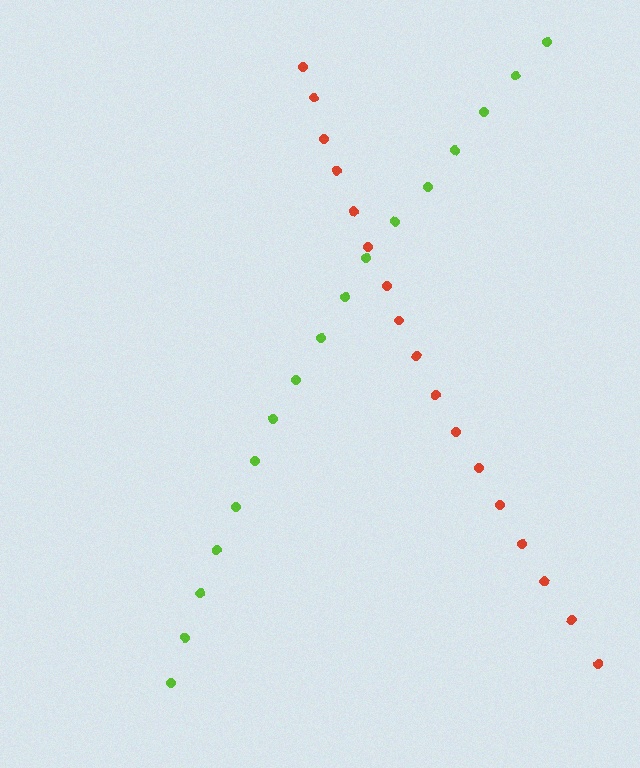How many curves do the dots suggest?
There are 2 distinct paths.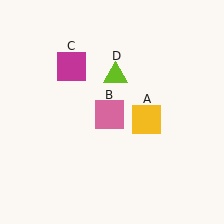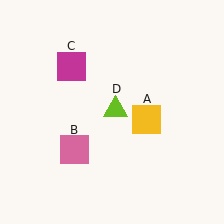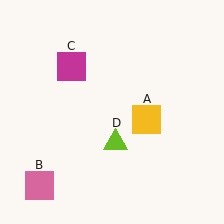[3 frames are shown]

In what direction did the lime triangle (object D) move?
The lime triangle (object D) moved down.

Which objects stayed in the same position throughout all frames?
Yellow square (object A) and magenta square (object C) remained stationary.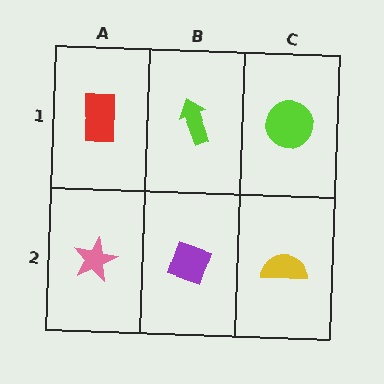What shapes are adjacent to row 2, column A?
A red rectangle (row 1, column A), a purple diamond (row 2, column B).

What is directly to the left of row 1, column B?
A red rectangle.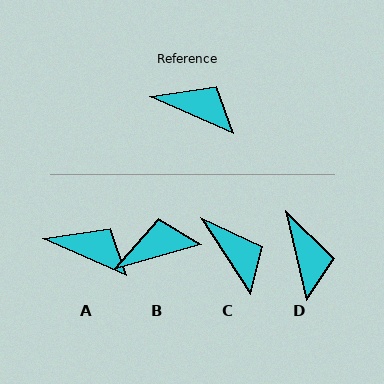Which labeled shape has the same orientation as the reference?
A.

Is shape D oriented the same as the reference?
No, it is off by about 53 degrees.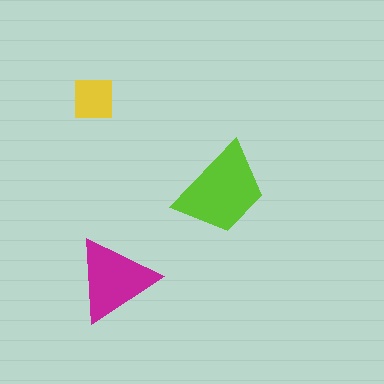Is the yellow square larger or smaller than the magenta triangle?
Smaller.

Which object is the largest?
The lime trapezoid.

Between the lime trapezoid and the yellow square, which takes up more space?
The lime trapezoid.